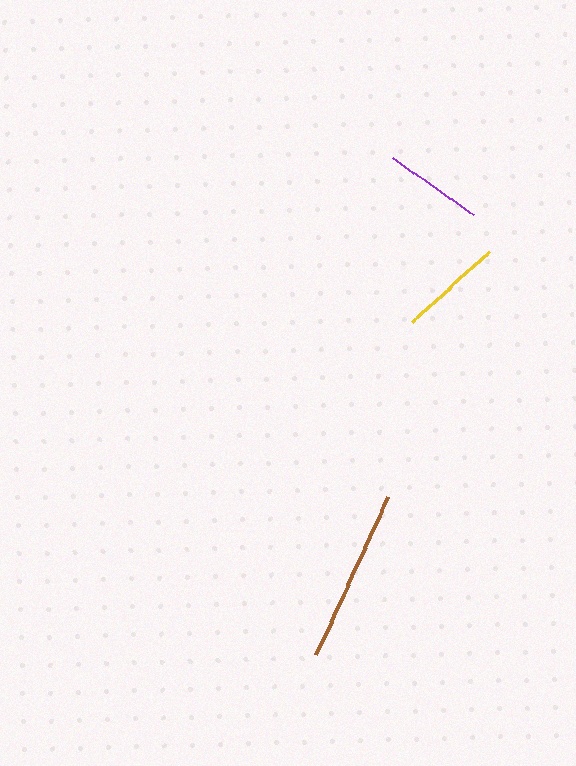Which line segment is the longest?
The brown line is the longest at approximately 173 pixels.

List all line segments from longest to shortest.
From longest to shortest: brown, yellow, purple.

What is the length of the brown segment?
The brown segment is approximately 173 pixels long.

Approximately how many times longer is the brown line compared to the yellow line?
The brown line is approximately 1.7 times the length of the yellow line.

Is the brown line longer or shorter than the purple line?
The brown line is longer than the purple line.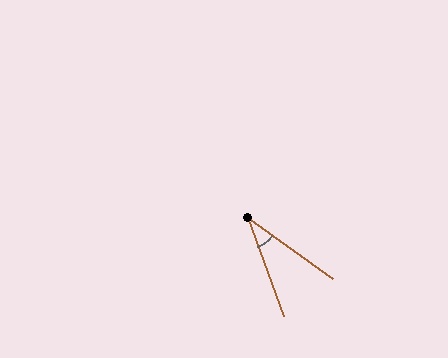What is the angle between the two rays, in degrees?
Approximately 34 degrees.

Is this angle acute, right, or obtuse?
It is acute.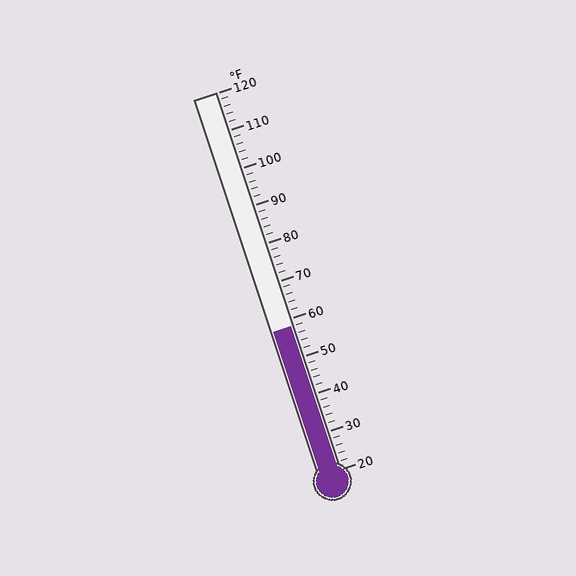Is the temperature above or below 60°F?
The temperature is below 60°F.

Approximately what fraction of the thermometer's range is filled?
The thermometer is filled to approximately 40% of its range.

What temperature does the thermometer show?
The thermometer shows approximately 58°F.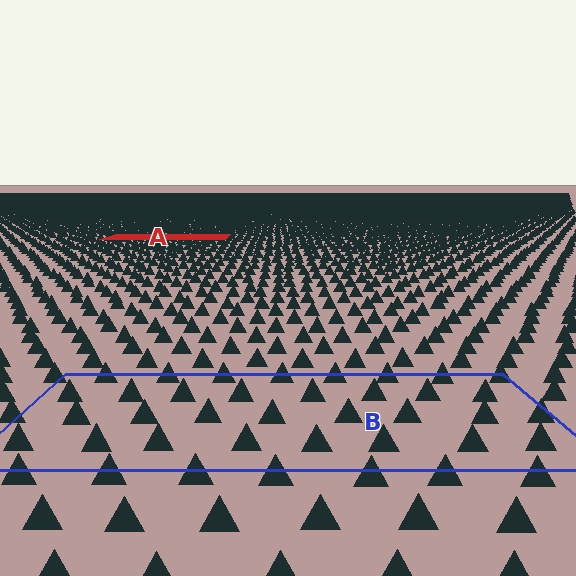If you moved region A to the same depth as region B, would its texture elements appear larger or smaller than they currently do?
They would appear larger. At a closer depth, the same texture elements are projected at a bigger on-screen size.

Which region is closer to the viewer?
Region B is closer. The texture elements there are larger and more spread out.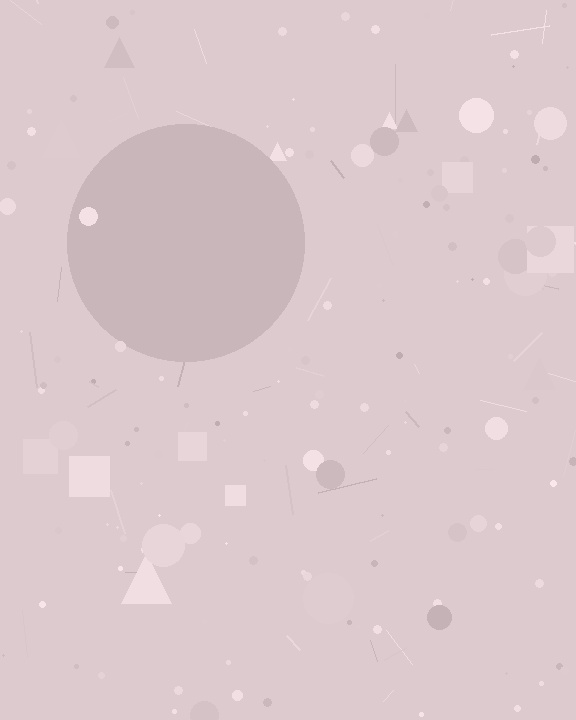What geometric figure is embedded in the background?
A circle is embedded in the background.